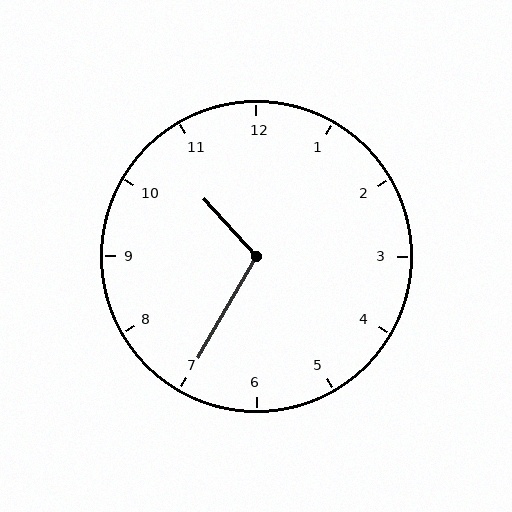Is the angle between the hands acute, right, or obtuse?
It is obtuse.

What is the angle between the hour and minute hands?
Approximately 108 degrees.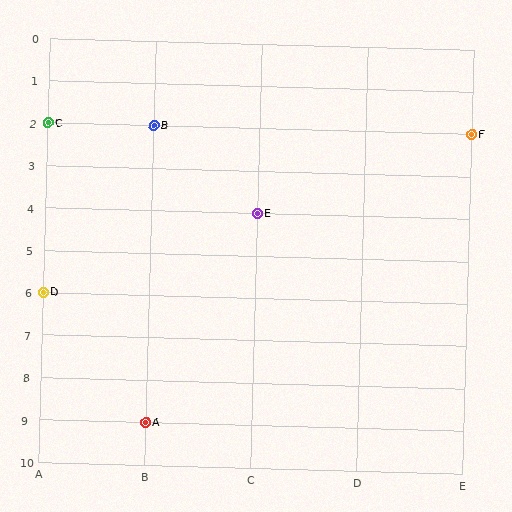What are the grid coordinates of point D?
Point D is at grid coordinates (A, 6).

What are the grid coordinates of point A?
Point A is at grid coordinates (B, 9).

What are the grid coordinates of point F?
Point F is at grid coordinates (E, 2).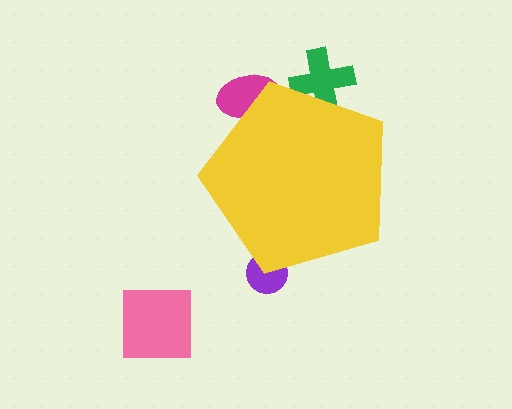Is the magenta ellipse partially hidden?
Yes, the magenta ellipse is partially hidden behind the yellow pentagon.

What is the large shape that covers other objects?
A yellow pentagon.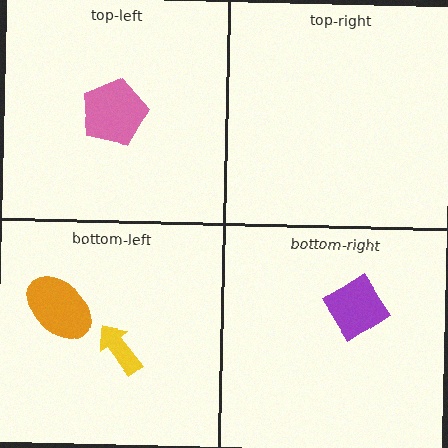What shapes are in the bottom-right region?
The purple diamond.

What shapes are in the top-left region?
The pink pentagon.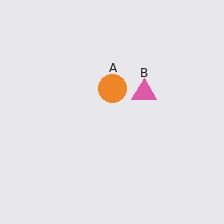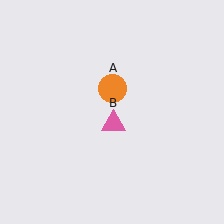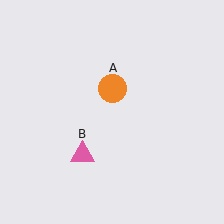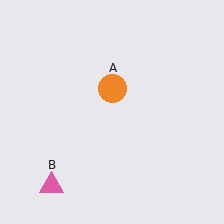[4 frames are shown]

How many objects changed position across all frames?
1 object changed position: pink triangle (object B).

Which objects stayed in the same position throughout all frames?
Orange circle (object A) remained stationary.